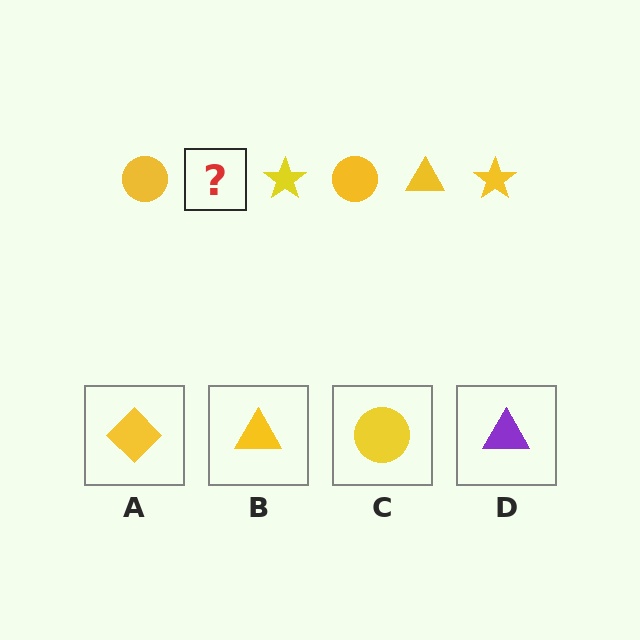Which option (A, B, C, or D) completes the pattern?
B.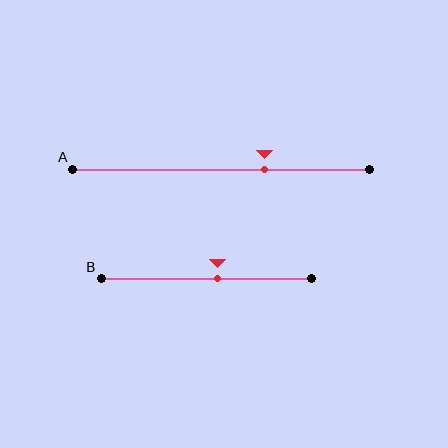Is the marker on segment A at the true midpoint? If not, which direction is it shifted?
No, the marker on segment A is shifted to the right by about 15% of the segment length.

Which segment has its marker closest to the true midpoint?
Segment B has its marker closest to the true midpoint.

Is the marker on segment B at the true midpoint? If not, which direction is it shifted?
No, the marker on segment B is shifted to the right by about 5% of the segment length.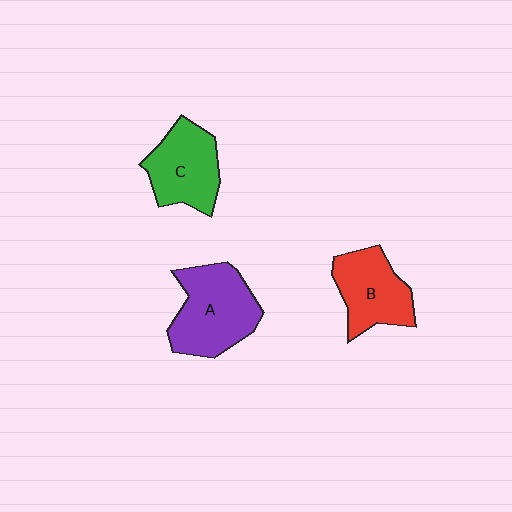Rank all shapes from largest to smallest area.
From largest to smallest: A (purple), C (green), B (red).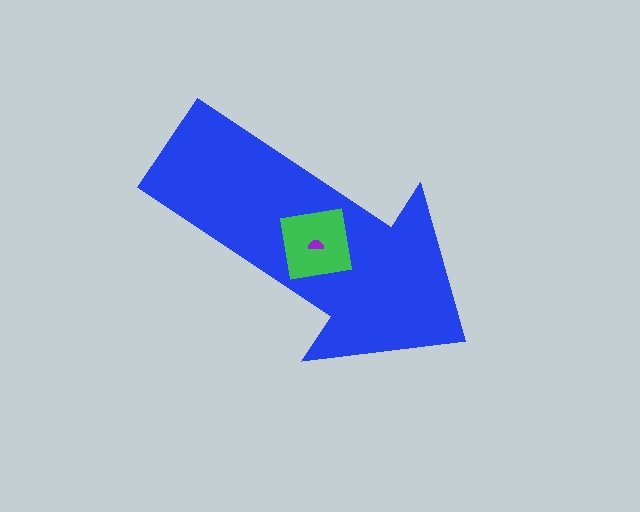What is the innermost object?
The purple semicircle.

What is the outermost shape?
The blue arrow.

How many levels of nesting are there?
3.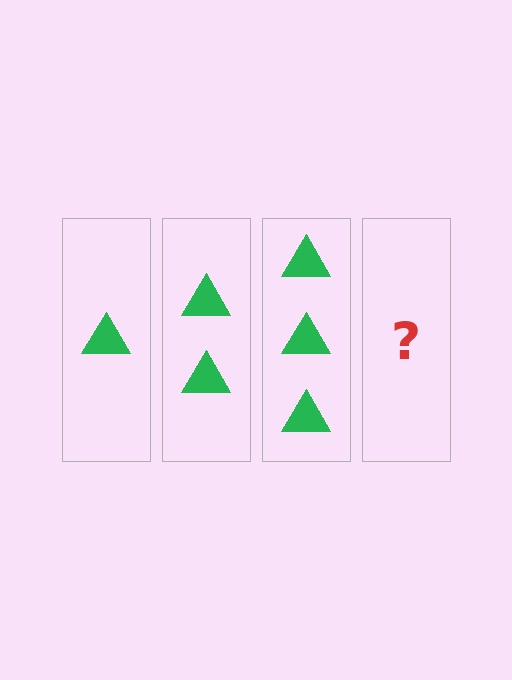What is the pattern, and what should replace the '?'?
The pattern is that each step adds one more triangle. The '?' should be 4 triangles.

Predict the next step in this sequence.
The next step is 4 triangles.